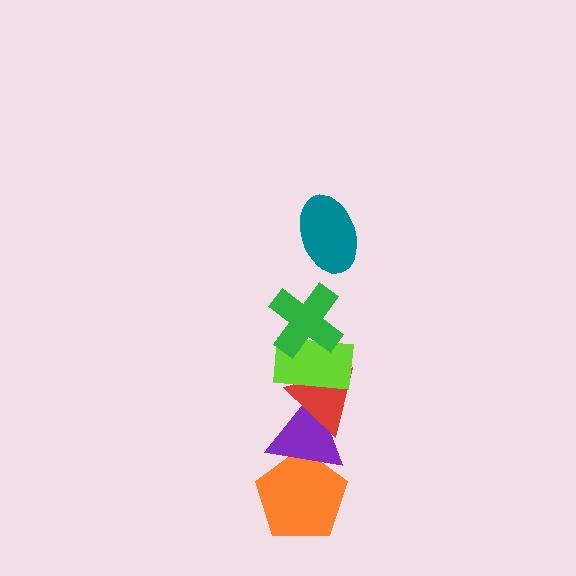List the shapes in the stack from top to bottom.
From top to bottom: the teal ellipse, the green cross, the lime rectangle, the red triangle, the purple triangle, the orange pentagon.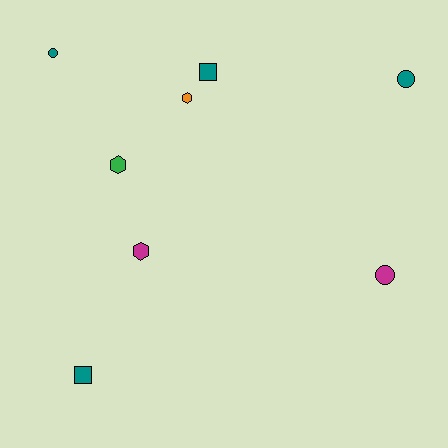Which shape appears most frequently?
Circle, with 3 objects.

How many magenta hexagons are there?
There is 1 magenta hexagon.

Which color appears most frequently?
Teal, with 4 objects.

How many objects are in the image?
There are 8 objects.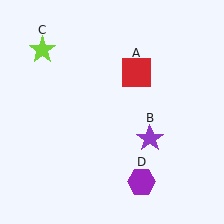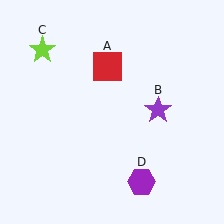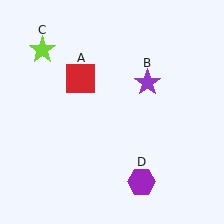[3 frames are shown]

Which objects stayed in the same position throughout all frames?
Lime star (object C) and purple hexagon (object D) remained stationary.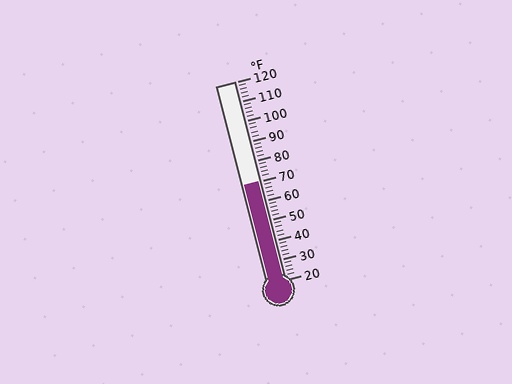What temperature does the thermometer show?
The thermometer shows approximately 70°F.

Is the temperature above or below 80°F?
The temperature is below 80°F.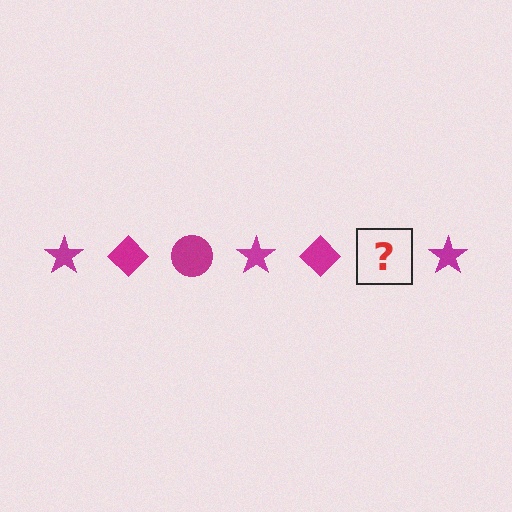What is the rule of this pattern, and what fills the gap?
The rule is that the pattern cycles through star, diamond, circle shapes in magenta. The gap should be filled with a magenta circle.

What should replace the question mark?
The question mark should be replaced with a magenta circle.